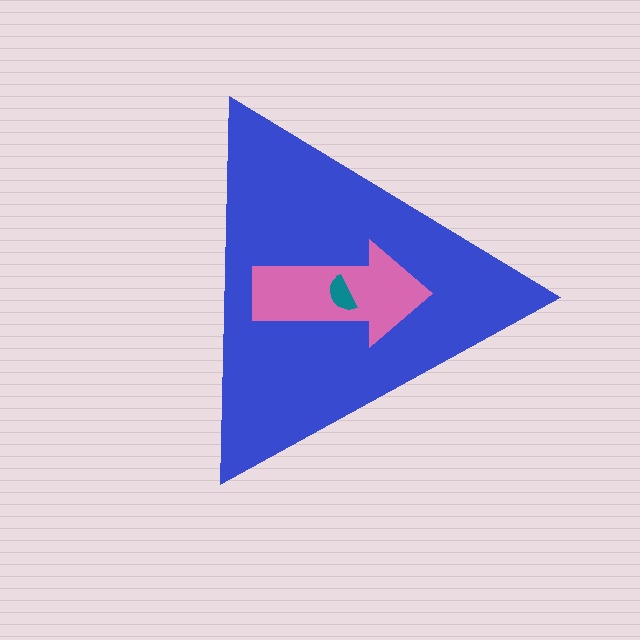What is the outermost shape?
The blue triangle.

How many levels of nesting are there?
3.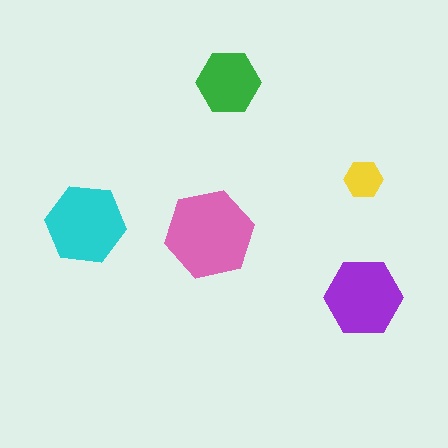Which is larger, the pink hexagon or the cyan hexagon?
The pink one.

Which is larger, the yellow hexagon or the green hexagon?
The green one.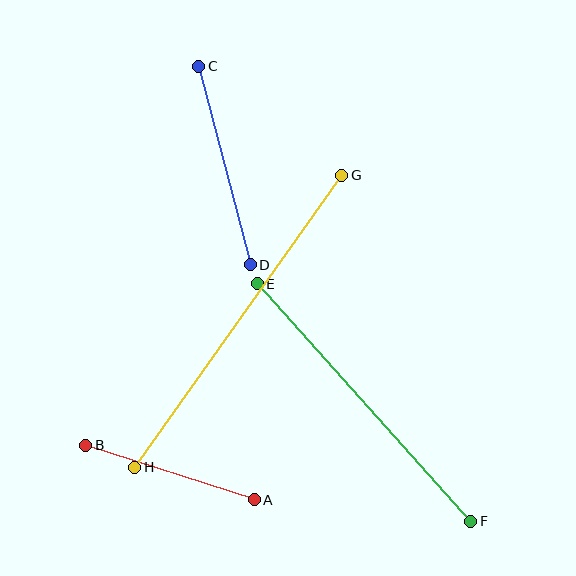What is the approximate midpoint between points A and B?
The midpoint is at approximately (170, 473) pixels.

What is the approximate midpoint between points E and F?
The midpoint is at approximately (364, 403) pixels.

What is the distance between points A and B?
The distance is approximately 177 pixels.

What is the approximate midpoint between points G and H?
The midpoint is at approximately (238, 321) pixels.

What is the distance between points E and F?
The distance is approximately 319 pixels.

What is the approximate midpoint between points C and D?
The midpoint is at approximately (224, 165) pixels.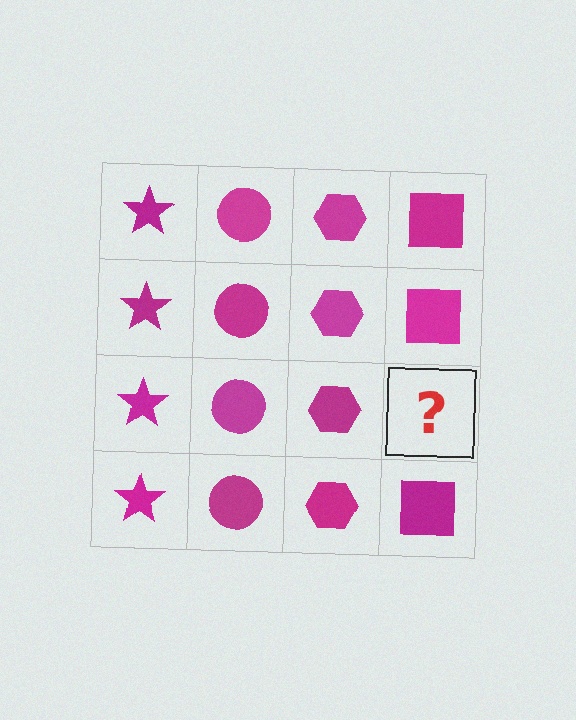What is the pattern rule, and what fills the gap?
The rule is that each column has a consistent shape. The gap should be filled with a magenta square.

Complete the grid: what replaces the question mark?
The question mark should be replaced with a magenta square.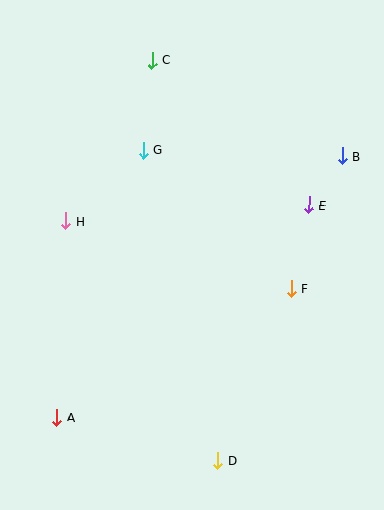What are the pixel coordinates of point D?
Point D is at (218, 461).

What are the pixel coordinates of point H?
Point H is at (65, 221).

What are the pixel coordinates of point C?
Point C is at (152, 60).